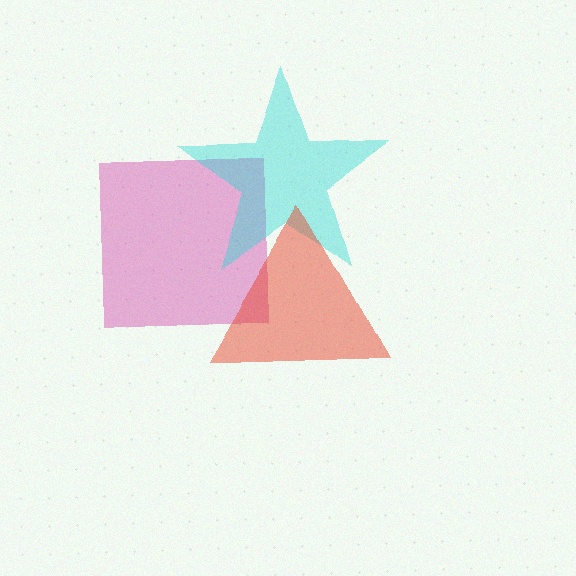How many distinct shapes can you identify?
There are 3 distinct shapes: a magenta square, a cyan star, a red triangle.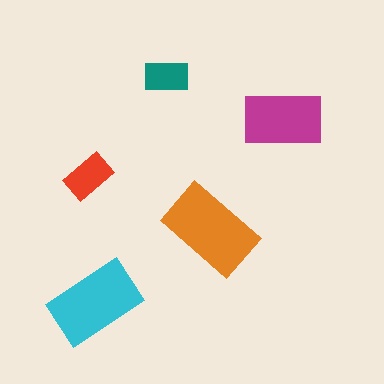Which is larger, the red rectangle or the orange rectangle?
The orange one.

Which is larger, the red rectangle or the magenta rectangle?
The magenta one.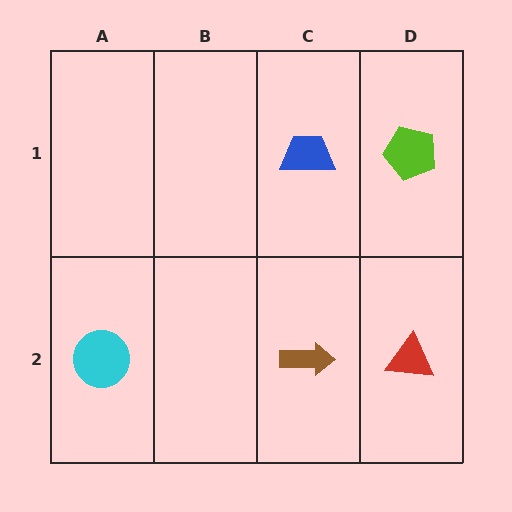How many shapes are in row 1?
2 shapes.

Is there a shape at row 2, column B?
No, that cell is empty.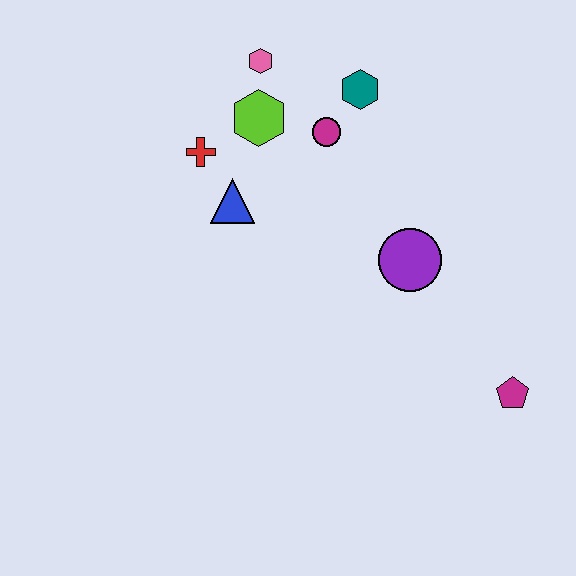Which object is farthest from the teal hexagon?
The magenta pentagon is farthest from the teal hexagon.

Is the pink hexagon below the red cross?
No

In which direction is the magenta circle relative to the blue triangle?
The magenta circle is to the right of the blue triangle.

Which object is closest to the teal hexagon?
The magenta circle is closest to the teal hexagon.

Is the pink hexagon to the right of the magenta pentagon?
No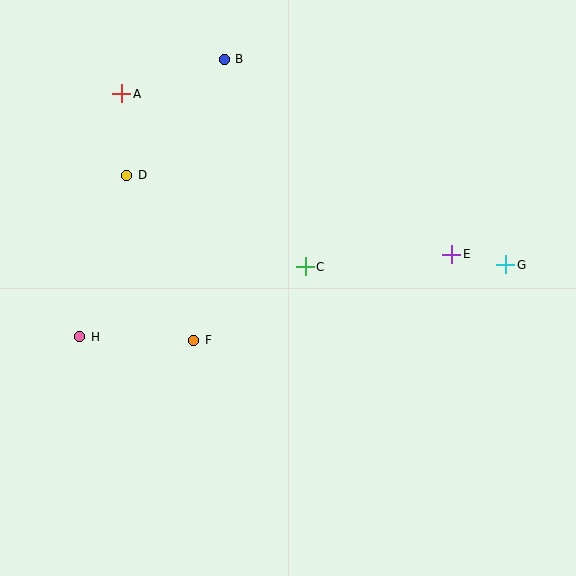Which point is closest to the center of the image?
Point C at (305, 267) is closest to the center.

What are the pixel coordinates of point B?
Point B is at (224, 59).